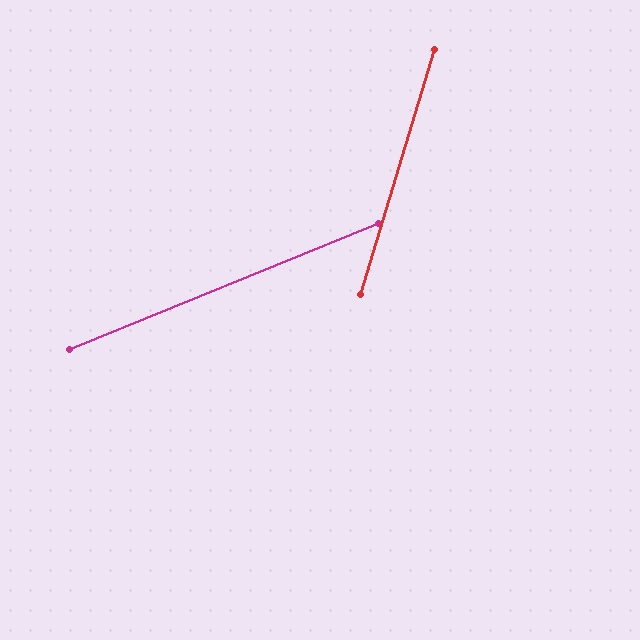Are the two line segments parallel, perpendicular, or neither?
Neither parallel nor perpendicular — they differ by about 51°.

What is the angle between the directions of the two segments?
Approximately 51 degrees.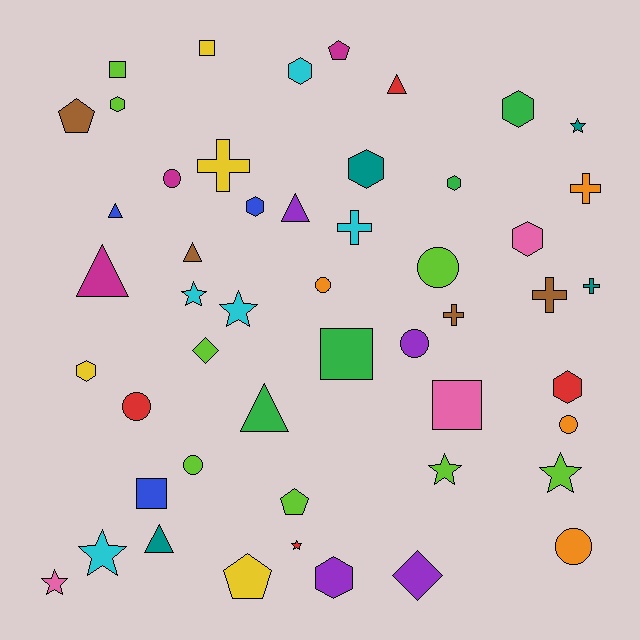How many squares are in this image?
There are 5 squares.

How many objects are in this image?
There are 50 objects.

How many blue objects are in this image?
There are 3 blue objects.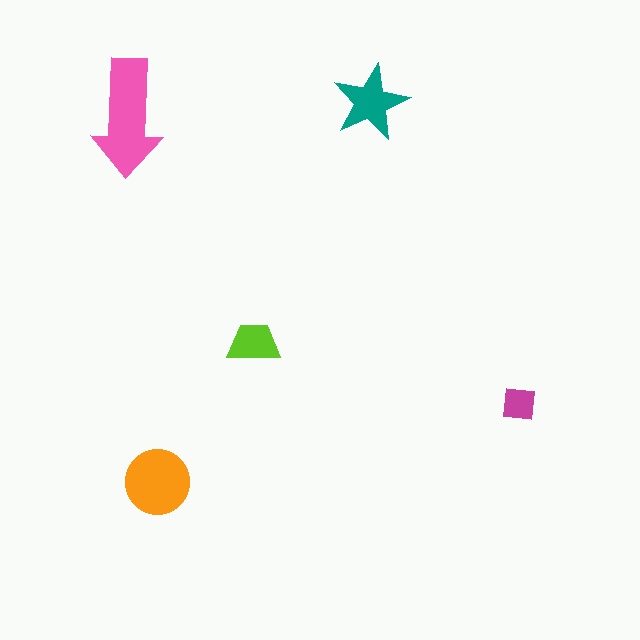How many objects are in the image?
There are 5 objects in the image.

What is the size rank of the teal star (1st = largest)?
3rd.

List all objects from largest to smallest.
The pink arrow, the orange circle, the teal star, the lime trapezoid, the magenta square.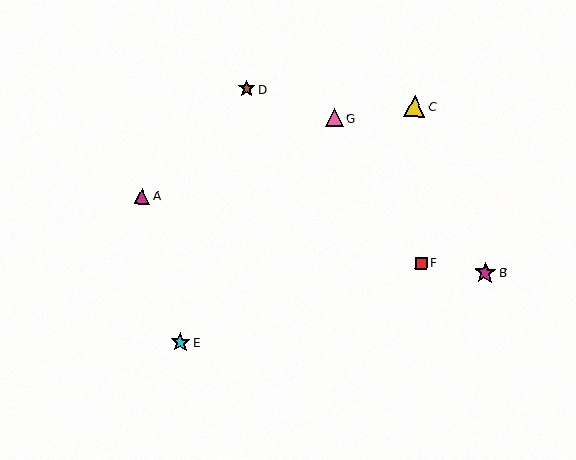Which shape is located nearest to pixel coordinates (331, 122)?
The pink triangle (labeled G) at (334, 118) is nearest to that location.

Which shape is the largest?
The magenta star (labeled B) is the largest.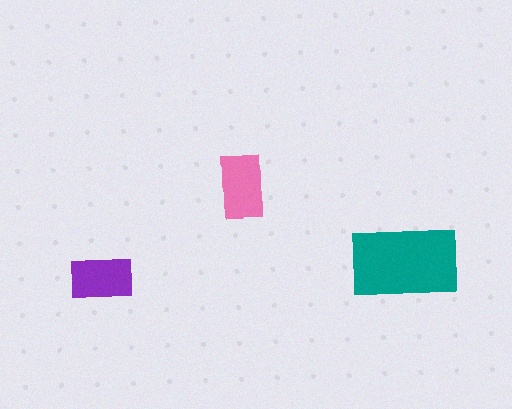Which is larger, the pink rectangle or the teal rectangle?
The teal one.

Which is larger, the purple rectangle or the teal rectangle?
The teal one.